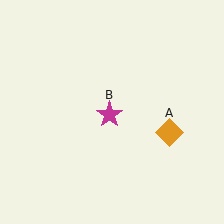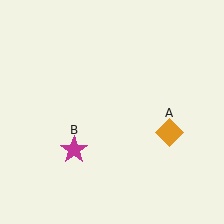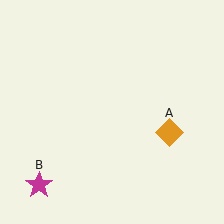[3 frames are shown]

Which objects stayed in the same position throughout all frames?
Orange diamond (object A) remained stationary.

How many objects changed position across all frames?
1 object changed position: magenta star (object B).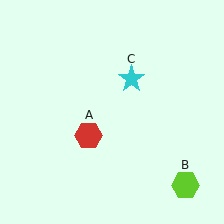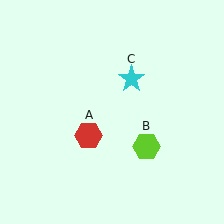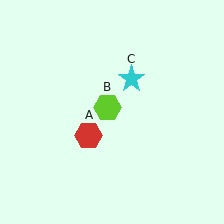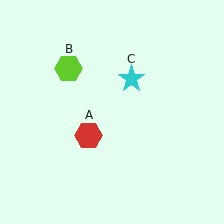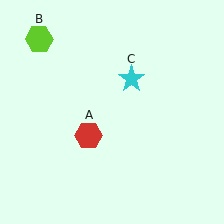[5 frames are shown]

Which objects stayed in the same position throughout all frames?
Red hexagon (object A) and cyan star (object C) remained stationary.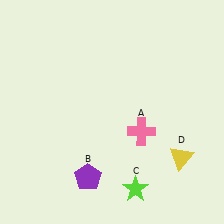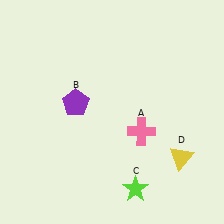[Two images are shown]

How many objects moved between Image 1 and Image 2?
1 object moved between the two images.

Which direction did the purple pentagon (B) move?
The purple pentagon (B) moved up.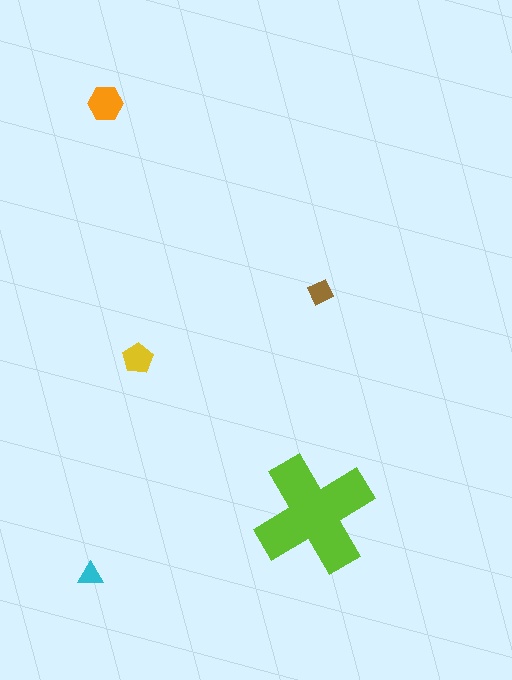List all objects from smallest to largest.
The cyan triangle, the brown diamond, the yellow pentagon, the orange hexagon, the lime cross.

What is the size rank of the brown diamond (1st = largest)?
4th.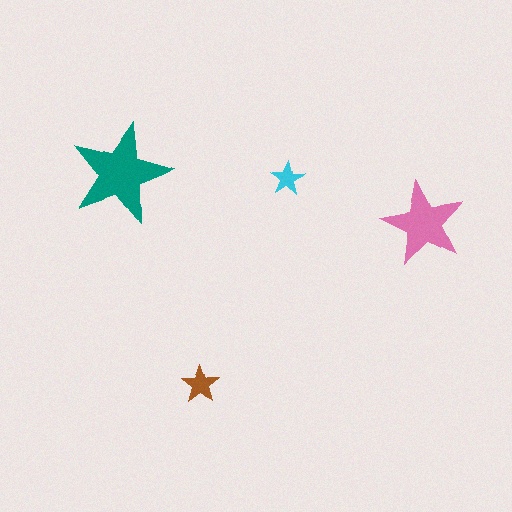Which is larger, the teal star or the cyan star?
The teal one.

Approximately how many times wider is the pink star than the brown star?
About 2 times wider.